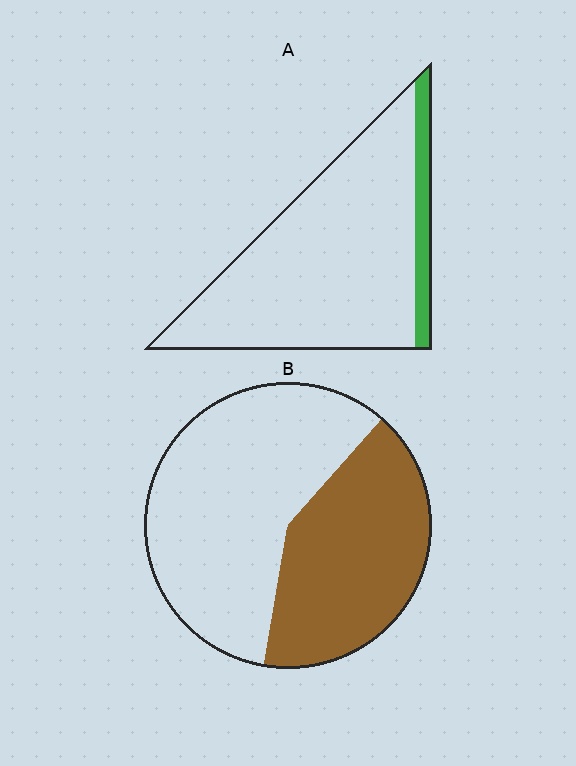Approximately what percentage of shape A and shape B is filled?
A is approximately 10% and B is approximately 40%.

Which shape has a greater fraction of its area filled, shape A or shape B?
Shape B.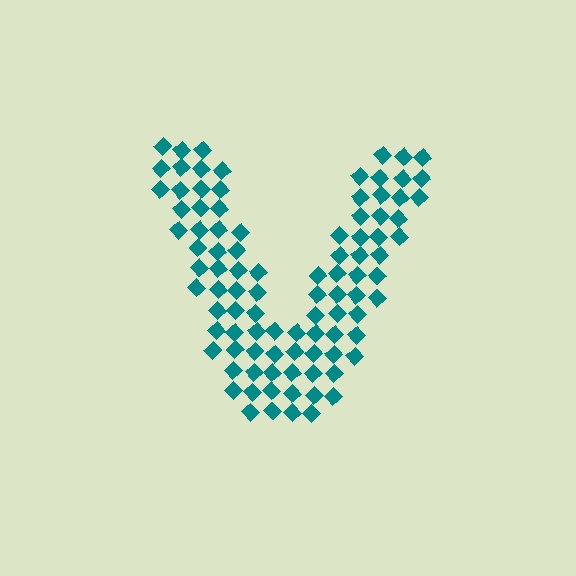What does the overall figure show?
The overall figure shows the letter V.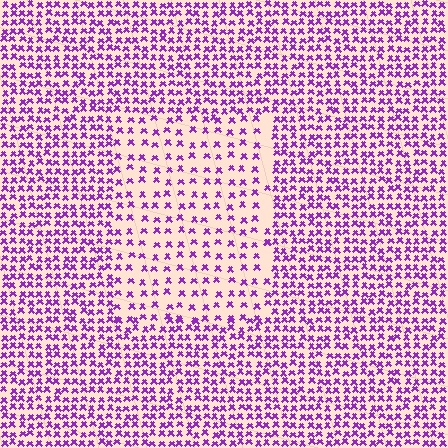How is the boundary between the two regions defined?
The boundary is defined by a change in element density (approximately 2.0x ratio). All elements are the same color, size, and shape.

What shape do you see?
I see a rectangle.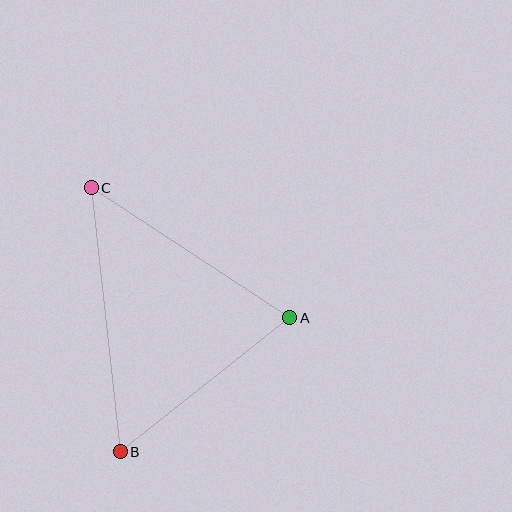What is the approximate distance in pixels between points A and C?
The distance between A and C is approximately 237 pixels.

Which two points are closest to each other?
Points A and B are closest to each other.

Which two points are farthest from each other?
Points B and C are farthest from each other.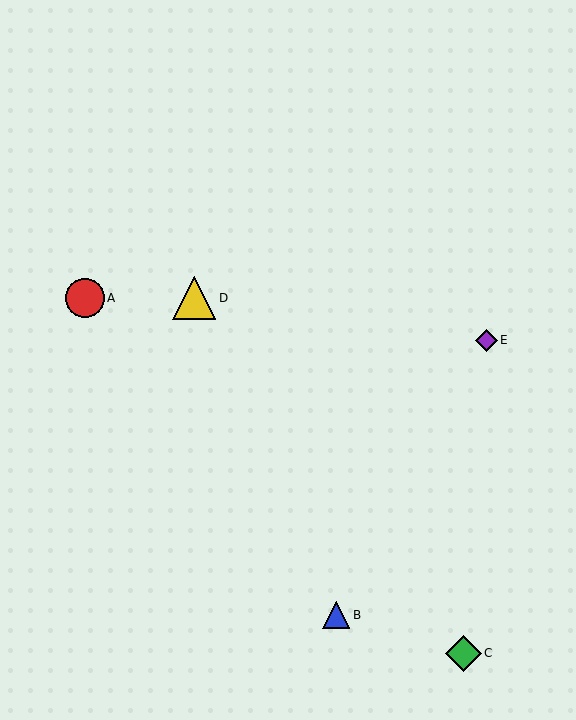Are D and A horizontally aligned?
Yes, both are at y≈298.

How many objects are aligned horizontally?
2 objects (A, D) are aligned horizontally.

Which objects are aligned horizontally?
Objects A, D are aligned horizontally.